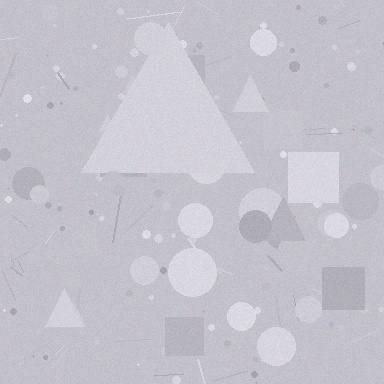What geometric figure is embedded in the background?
A triangle is embedded in the background.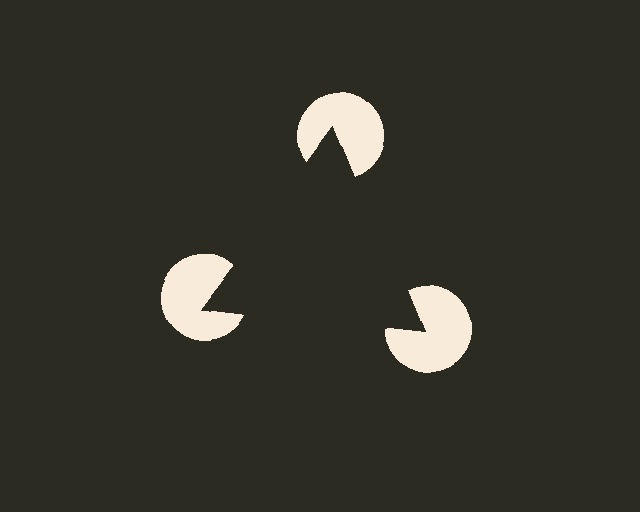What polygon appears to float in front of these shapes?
An illusory triangle — its edges are inferred from the aligned wedge cuts in the pac-man discs, not physically drawn.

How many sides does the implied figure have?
3 sides.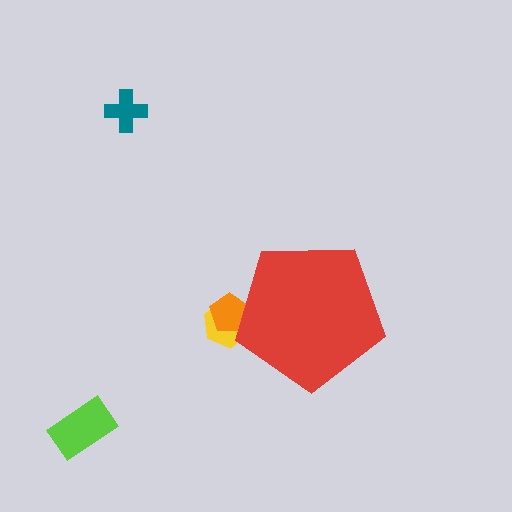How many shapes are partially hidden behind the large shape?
2 shapes are partially hidden.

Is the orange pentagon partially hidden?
Yes, the orange pentagon is partially hidden behind the red pentagon.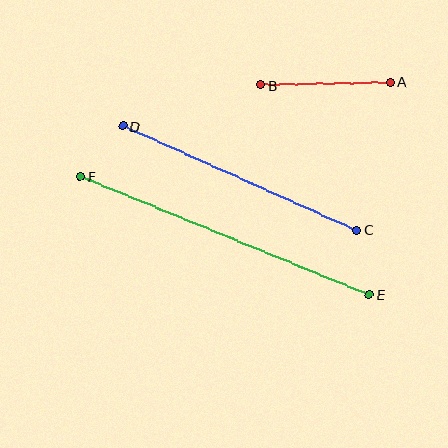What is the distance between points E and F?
The distance is approximately 312 pixels.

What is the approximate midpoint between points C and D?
The midpoint is at approximately (240, 178) pixels.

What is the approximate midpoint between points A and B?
The midpoint is at approximately (326, 84) pixels.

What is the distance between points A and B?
The distance is approximately 130 pixels.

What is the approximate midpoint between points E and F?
The midpoint is at approximately (225, 236) pixels.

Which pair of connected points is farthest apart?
Points E and F are farthest apart.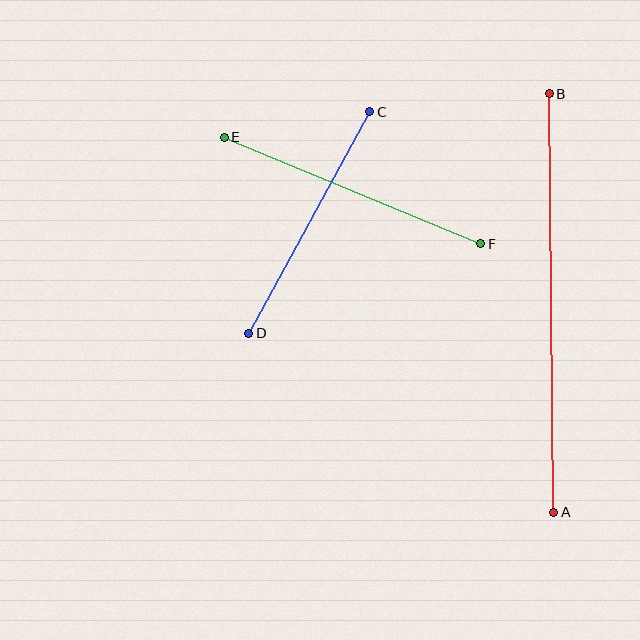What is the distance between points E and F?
The distance is approximately 278 pixels.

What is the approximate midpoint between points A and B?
The midpoint is at approximately (551, 303) pixels.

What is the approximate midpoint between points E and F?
The midpoint is at approximately (352, 191) pixels.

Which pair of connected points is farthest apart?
Points A and B are farthest apart.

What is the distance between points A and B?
The distance is approximately 419 pixels.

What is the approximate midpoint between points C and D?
The midpoint is at approximately (309, 222) pixels.